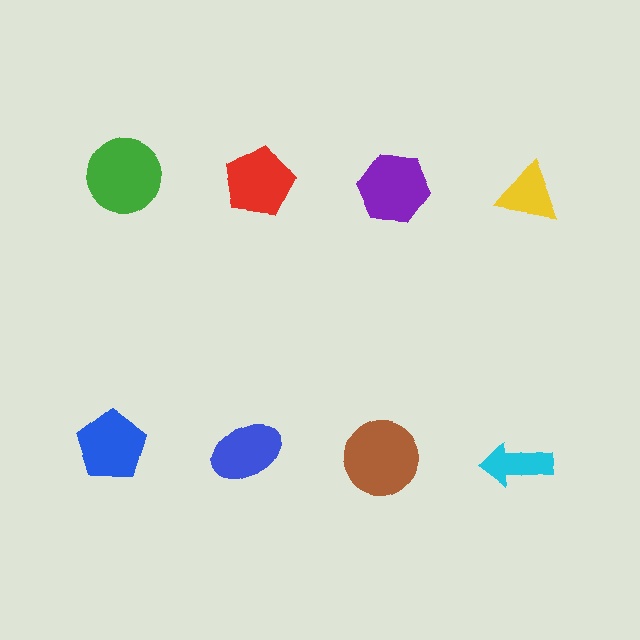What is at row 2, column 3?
A brown circle.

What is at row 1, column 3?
A purple hexagon.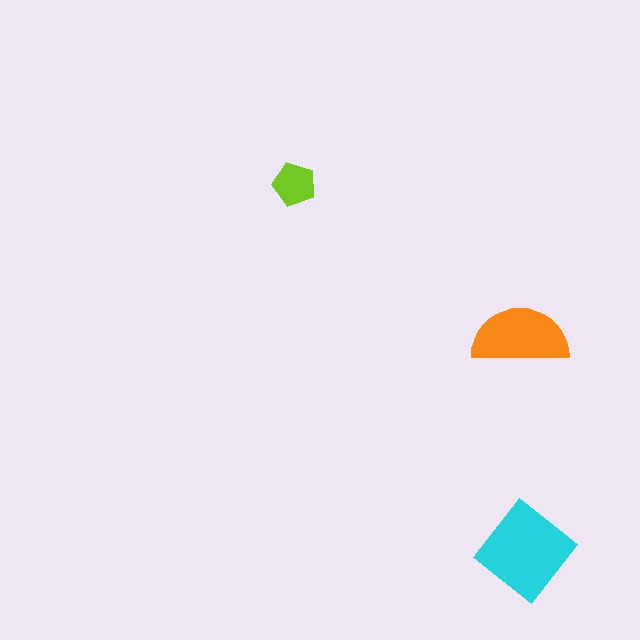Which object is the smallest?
The lime pentagon.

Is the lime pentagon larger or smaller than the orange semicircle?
Smaller.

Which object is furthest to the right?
The cyan diamond is rightmost.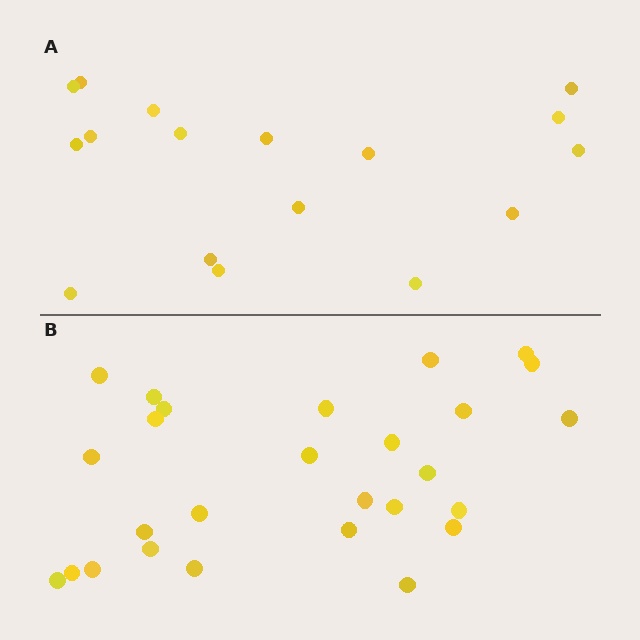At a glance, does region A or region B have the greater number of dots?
Region B (the bottom region) has more dots.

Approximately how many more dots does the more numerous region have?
Region B has roughly 10 or so more dots than region A.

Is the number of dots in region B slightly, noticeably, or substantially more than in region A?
Region B has substantially more. The ratio is roughly 1.6 to 1.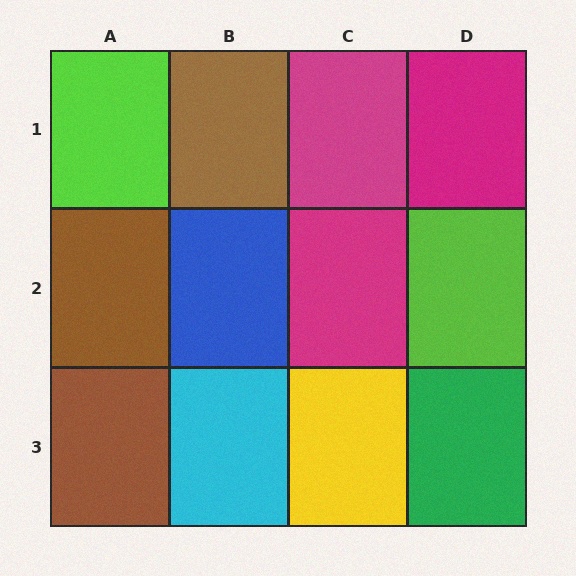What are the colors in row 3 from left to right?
Brown, cyan, yellow, green.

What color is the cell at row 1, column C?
Magenta.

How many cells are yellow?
1 cell is yellow.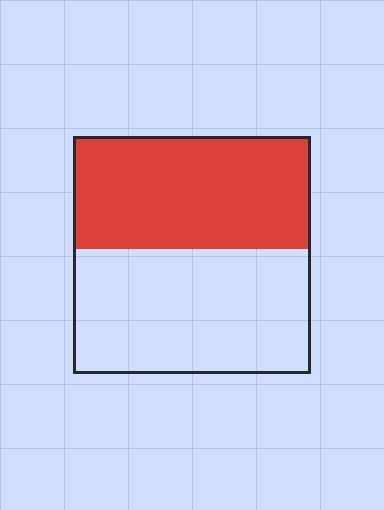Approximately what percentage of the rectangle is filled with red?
Approximately 45%.